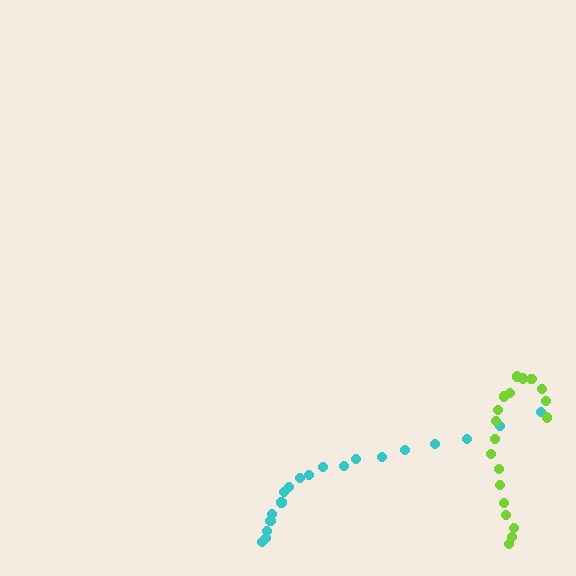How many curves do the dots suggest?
There are 2 distinct paths.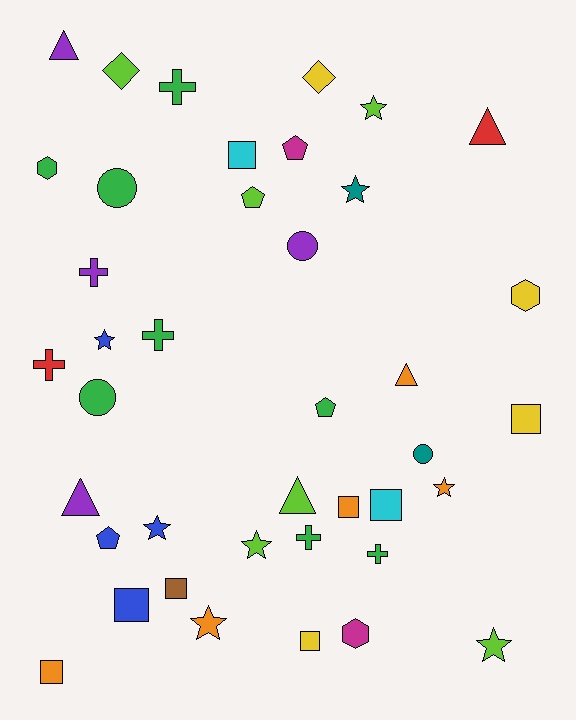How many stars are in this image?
There are 8 stars.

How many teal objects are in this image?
There are 2 teal objects.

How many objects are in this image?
There are 40 objects.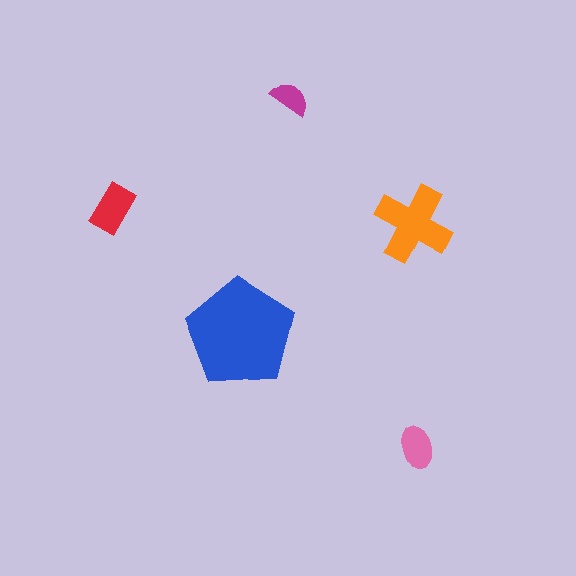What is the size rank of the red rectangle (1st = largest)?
3rd.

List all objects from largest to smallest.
The blue pentagon, the orange cross, the red rectangle, the pink ellipse, the magenta semicircle.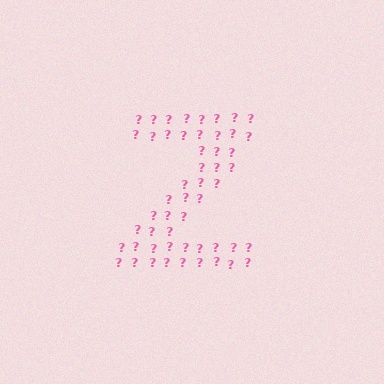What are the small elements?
The small elements are question marks.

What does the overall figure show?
The overall figure shows the letter Z.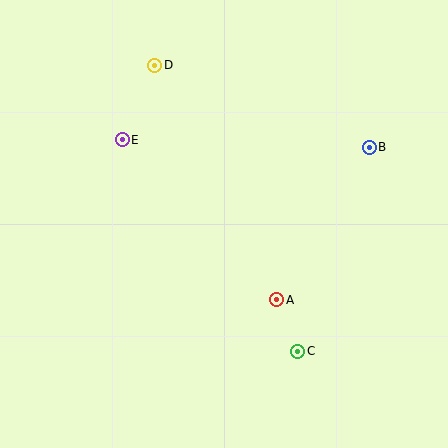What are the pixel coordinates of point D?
Point D is at (155, 65).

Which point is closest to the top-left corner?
Point D is closest to the top-left corner.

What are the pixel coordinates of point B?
Point B is at (369, 147).